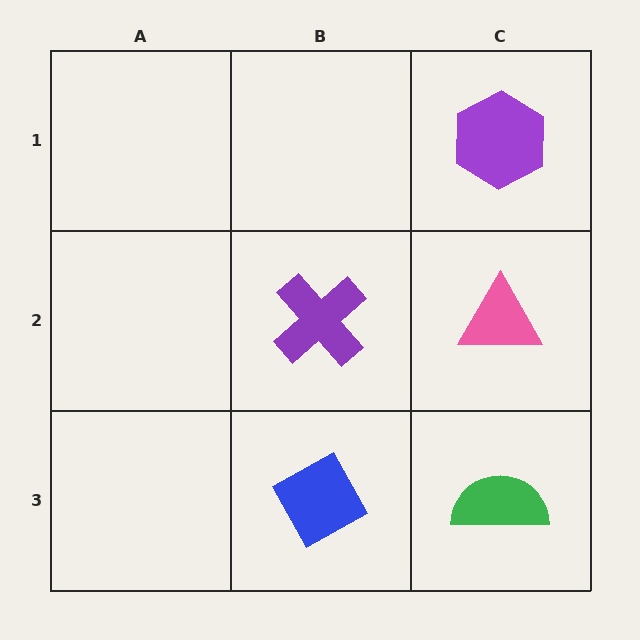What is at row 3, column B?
A blue diamond.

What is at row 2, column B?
A purple cross.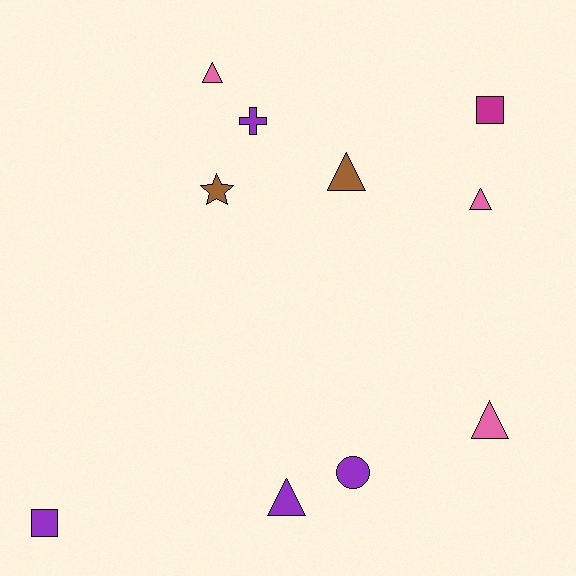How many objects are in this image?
There are 10 objects.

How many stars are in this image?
There is 1 star.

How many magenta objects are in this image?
There is 1 magenta object.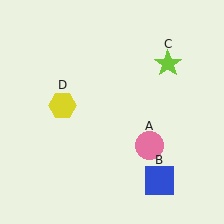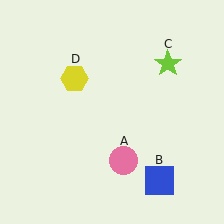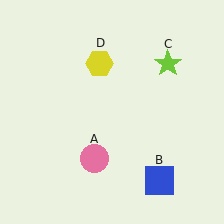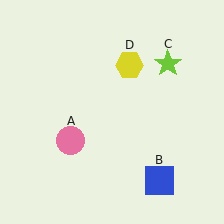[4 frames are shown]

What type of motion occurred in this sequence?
The pink circle (object A), yellow hexagon (object D) rotated clockwise around the center of the scene.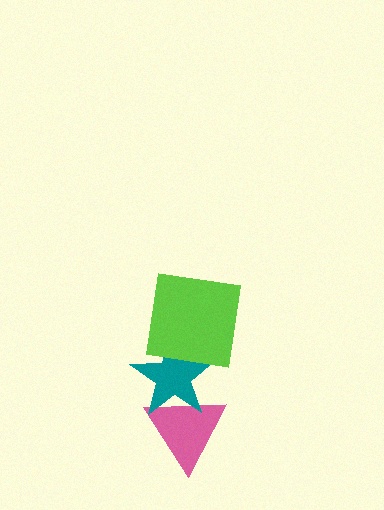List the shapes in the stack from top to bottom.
From top to bottom: the lime square, the teal star, the pink triangle.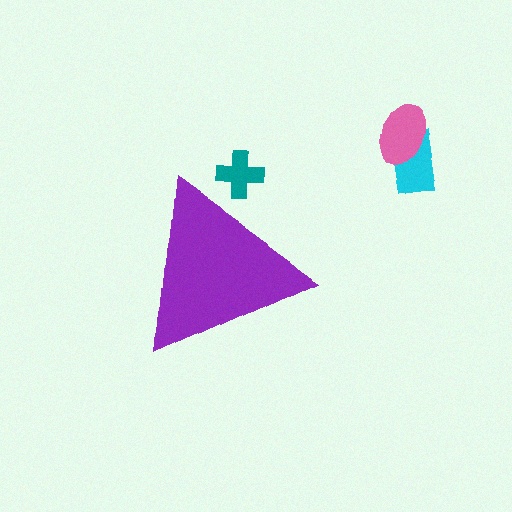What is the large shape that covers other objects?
A purple triangle.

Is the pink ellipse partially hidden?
No, the pink ellipse is fully visible.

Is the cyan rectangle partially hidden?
No, the cyan rectangle is fully visible.